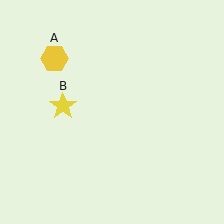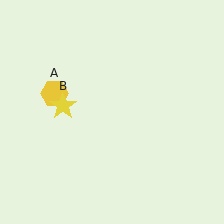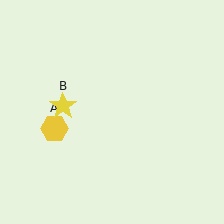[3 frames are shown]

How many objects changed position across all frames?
1 object changed position: yellow hexagon (object A).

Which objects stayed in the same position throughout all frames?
Yellow star (object B) remained stationary.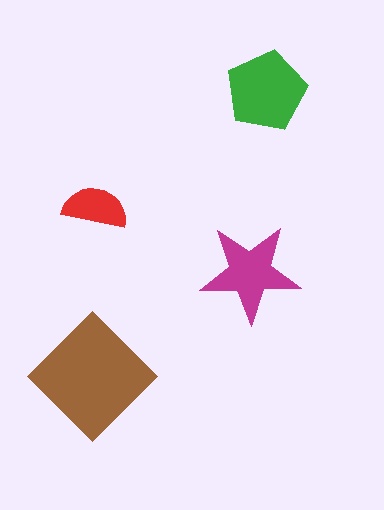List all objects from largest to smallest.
The brown diamond, the green pentagon, the magenta star, the red semicircle.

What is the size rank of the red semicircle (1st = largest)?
4th.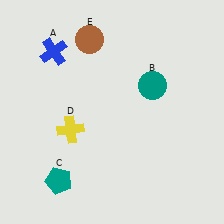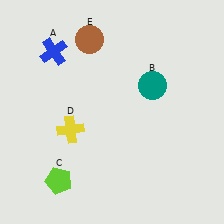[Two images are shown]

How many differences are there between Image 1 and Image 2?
There is 1 difference between the two images.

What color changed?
The pentagon (C) changed from teal in Image 1 to lime in Image 2.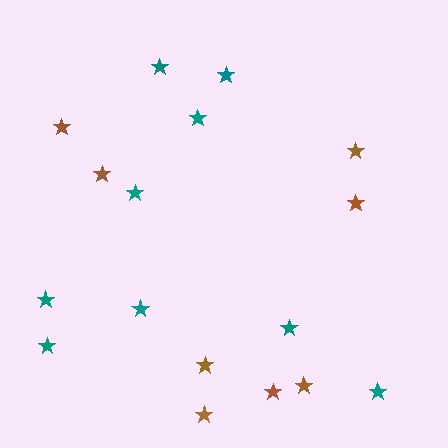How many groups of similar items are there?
There are 2 groups: one group of brown stars (8) and one group of teal stars (9).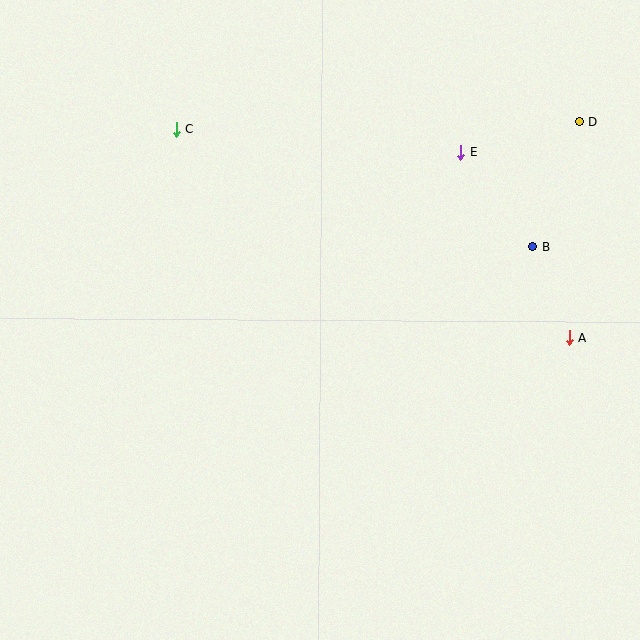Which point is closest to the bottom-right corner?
Point A is closest to the bottom-right corner.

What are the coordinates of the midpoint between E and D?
The midpoint between E and D is at (520, 137).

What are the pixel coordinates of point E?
Point E is at (461, 152).